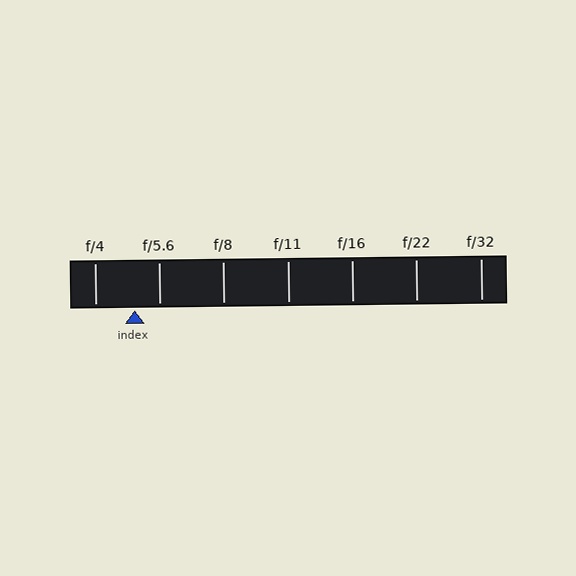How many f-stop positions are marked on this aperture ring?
There are 7 f-stop positions marked.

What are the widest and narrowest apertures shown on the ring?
The widest aperture shown is f/4 and the narrowest is f/32.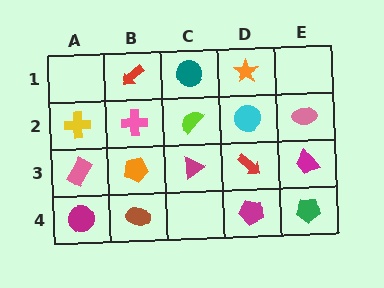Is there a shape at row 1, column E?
No, that cell is empty.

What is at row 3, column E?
A magenta trapezoid.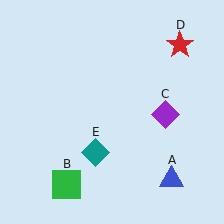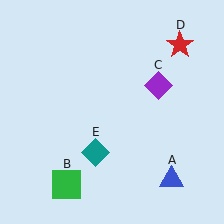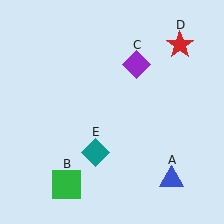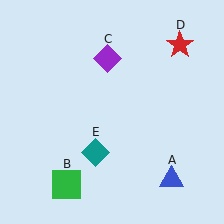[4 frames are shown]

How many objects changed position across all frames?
1 object changed position: purple diamond (object C).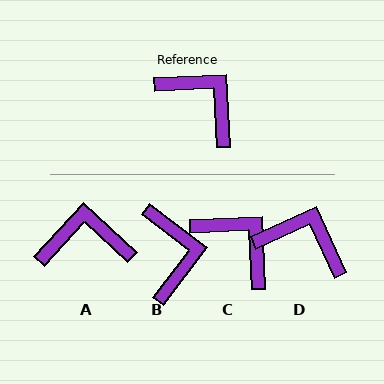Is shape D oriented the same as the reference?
No, it is off by about 22 degrees.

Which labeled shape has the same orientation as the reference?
C.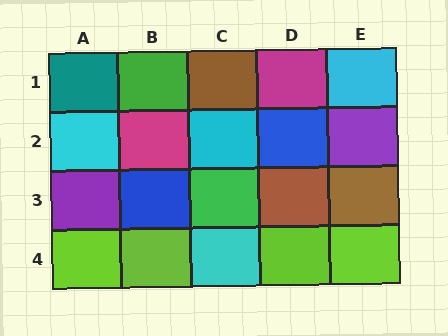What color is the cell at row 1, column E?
Cyan.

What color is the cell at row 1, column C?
Brown.